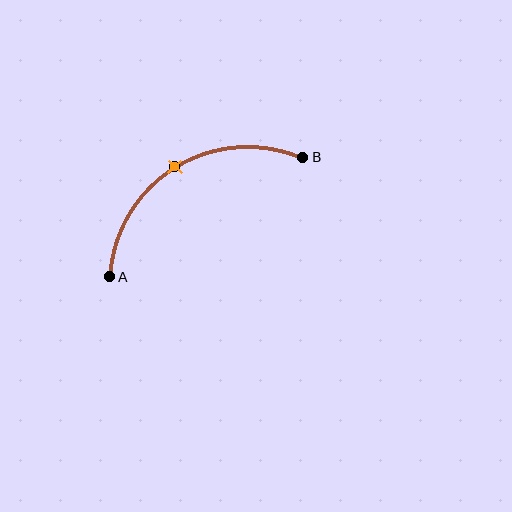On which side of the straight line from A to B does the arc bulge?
The arc bulges above the straight line connecting A and B.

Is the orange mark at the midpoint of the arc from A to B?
Yes. The orange mark lies on the arc at equal arc-length from both A and B — it is the arc midpoint.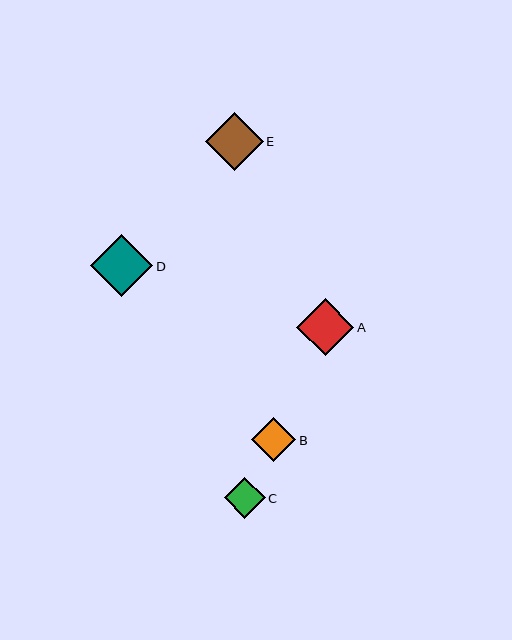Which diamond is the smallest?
Diamond C is the smallest with a size of approximately 41 pixels.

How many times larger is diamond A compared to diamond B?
Diamond A is approximately 1.3 times the size of diamond B.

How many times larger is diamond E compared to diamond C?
Diamond E is approximately 1.4 times the size of diamond C.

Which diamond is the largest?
Diamond D is the largest with a size of approximately 62 pixels.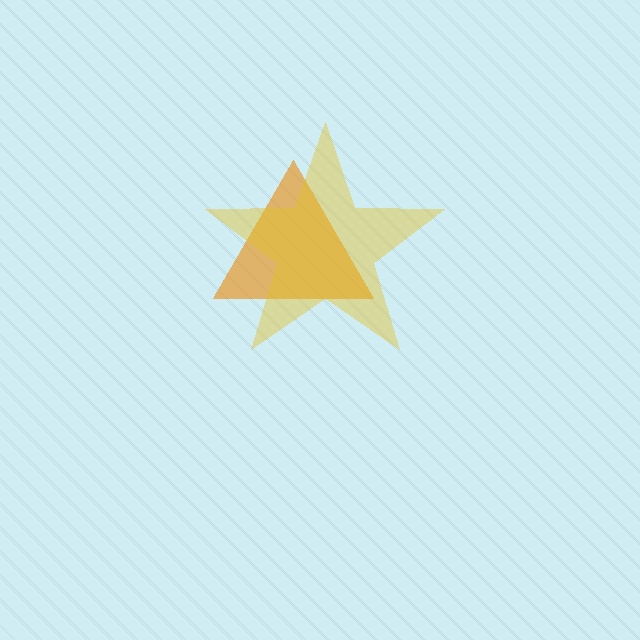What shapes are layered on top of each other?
The layered shapes are: an orange triangle, a yellow star.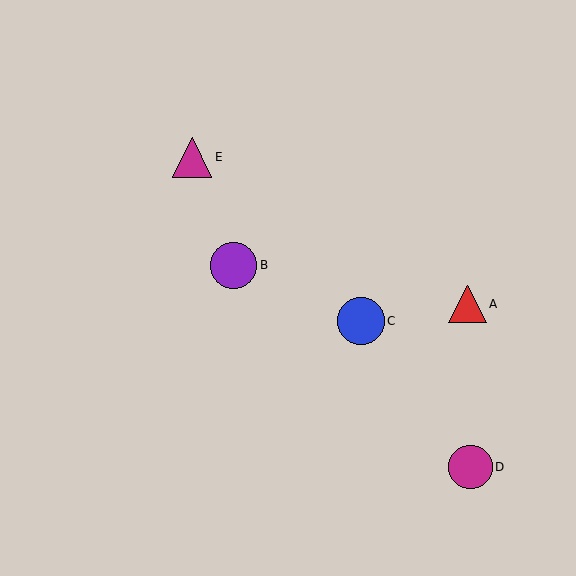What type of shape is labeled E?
Shape E is a magenta triangle.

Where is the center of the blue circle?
The center of the blue circle is at (361, 321).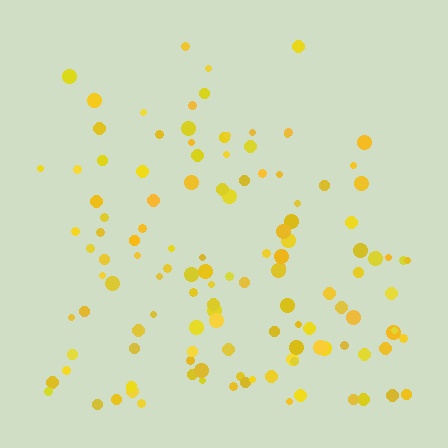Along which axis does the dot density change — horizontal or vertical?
Vertical.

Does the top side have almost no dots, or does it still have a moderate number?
Still a moderate number, just noticeably fewer than the bottom.